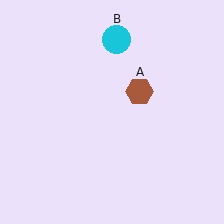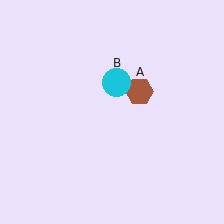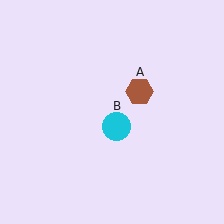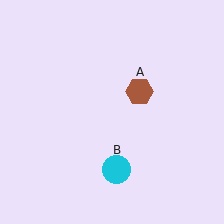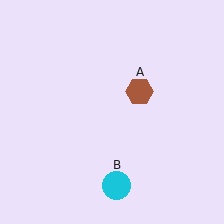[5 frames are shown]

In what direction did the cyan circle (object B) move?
The cyan circle (object B) moved down.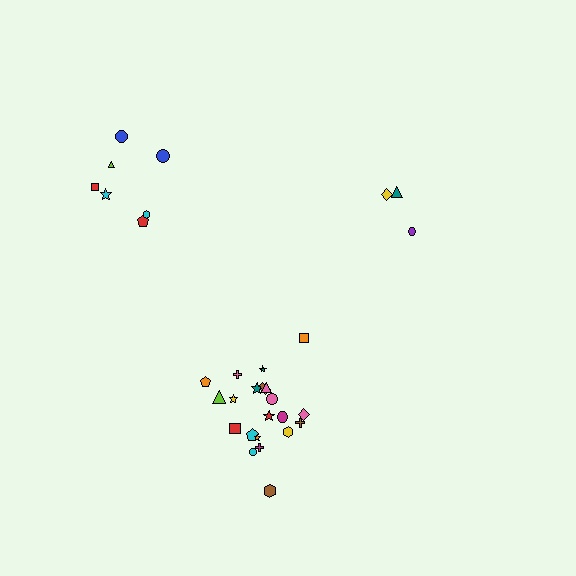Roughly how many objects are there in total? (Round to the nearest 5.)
Roughly 30 objects in total.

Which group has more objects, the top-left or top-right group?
The top-left group.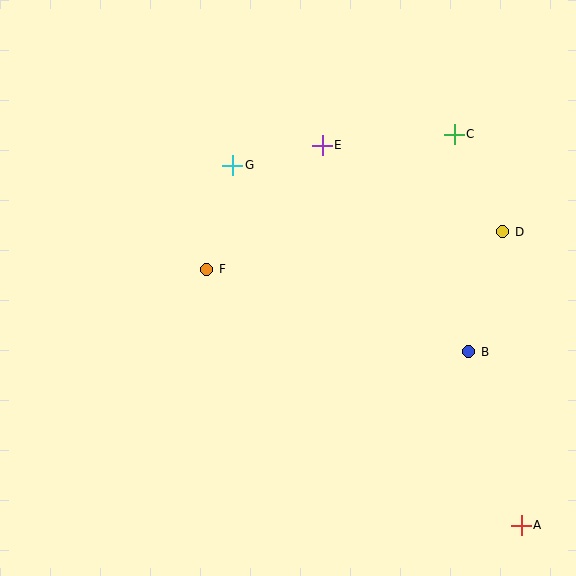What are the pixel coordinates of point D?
Point D is at (503, 232).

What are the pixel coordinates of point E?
Point E is at (322, 145).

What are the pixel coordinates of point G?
Point G is at (233, 165).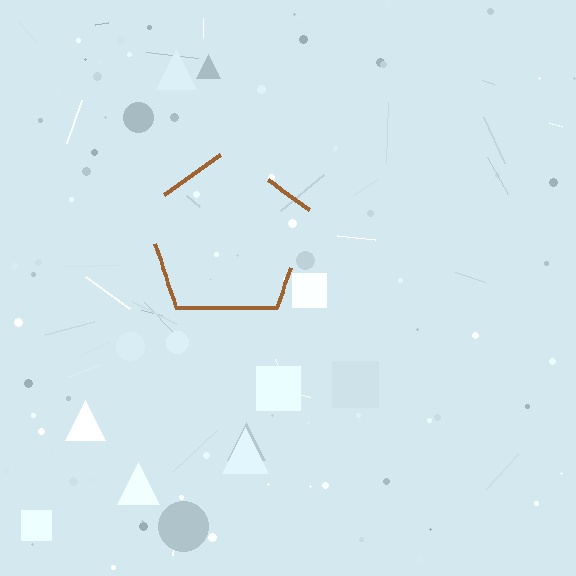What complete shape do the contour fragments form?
The contour fragments form a pentagon.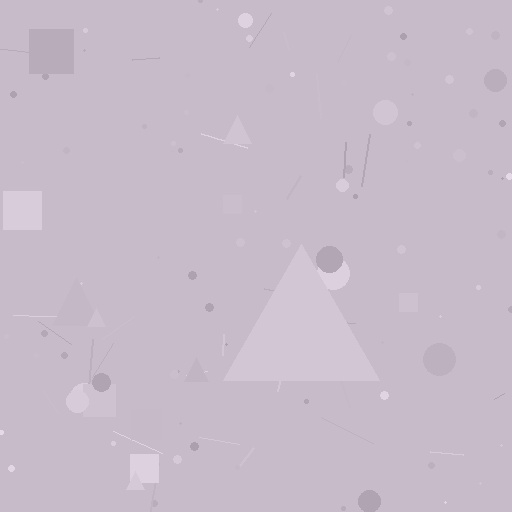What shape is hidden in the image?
A triangle is hidden in the image.